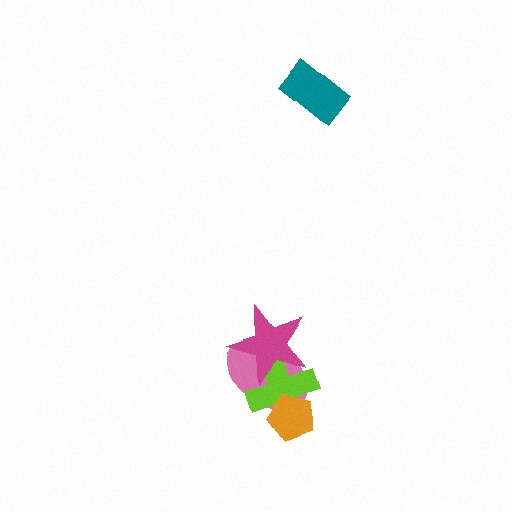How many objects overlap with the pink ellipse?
3 objects overlap with the pink ellipse.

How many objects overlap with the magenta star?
2 objects overlap with the magenta star.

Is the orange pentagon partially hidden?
No, no other shape covers it.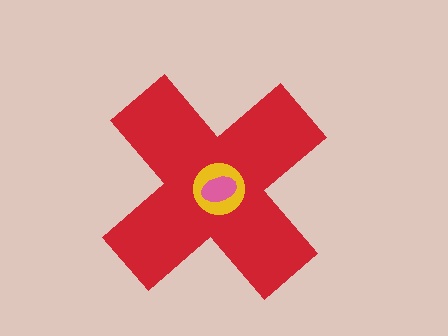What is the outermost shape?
The red cross.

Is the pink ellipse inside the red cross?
Yes.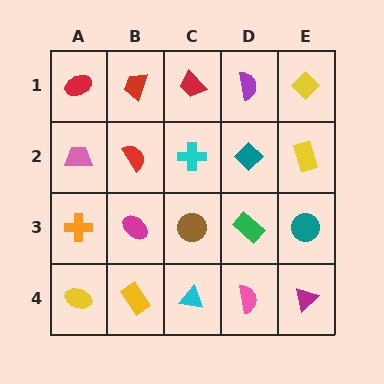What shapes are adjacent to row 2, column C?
A red trapezoid (row 1, column C), a brown circle (row 3, column C), a red semicircle (row 2, column B), a teal diamond (row 2, column D).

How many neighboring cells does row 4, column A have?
2.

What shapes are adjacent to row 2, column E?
A yellow diamond (row 1, column E), a teal circle (row 3, column E), a teal diamond (row 2, column D).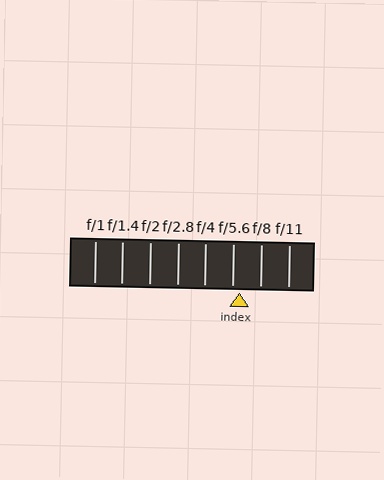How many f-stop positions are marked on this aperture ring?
There are 8 f-stop positions marked.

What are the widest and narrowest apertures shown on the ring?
The widest aperture shown is f/1 and the narrowest is f/11.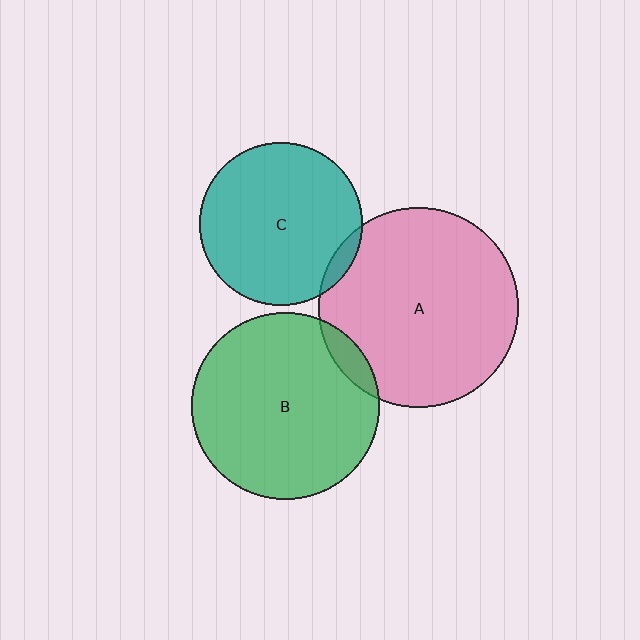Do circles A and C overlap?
Yes.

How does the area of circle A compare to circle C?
Approximately 1.5 times.